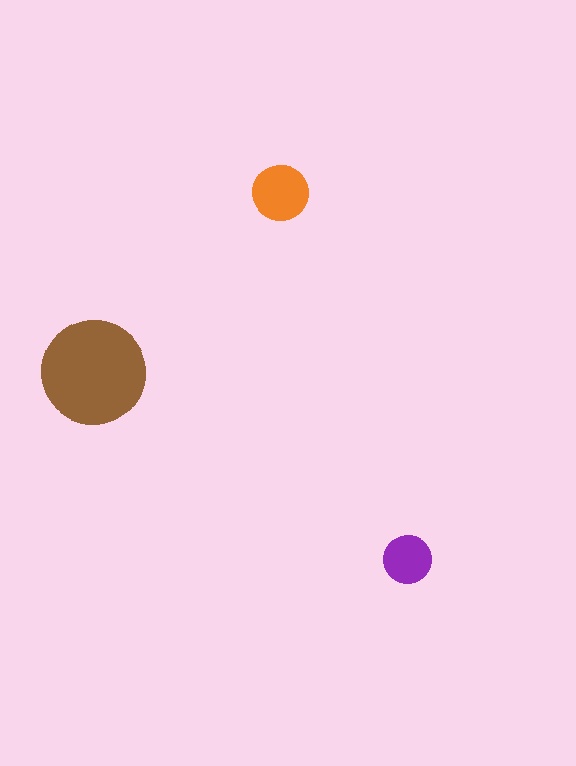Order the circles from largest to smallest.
the brown one, the orange one, the purple one.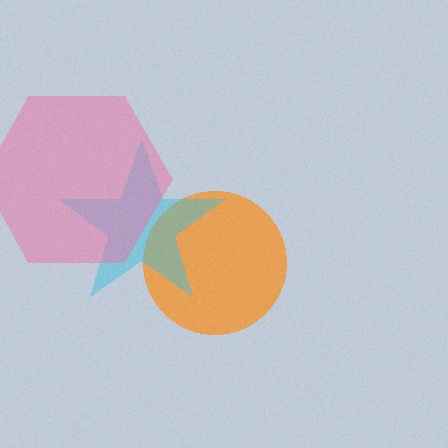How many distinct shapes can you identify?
There are 3 distinct shapes: an orange circle, a cyan star, a pink hexagon.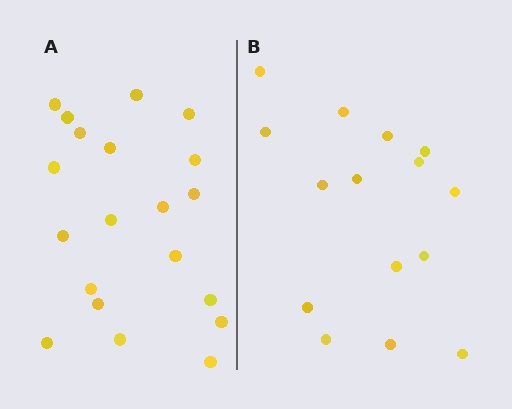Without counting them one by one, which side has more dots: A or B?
Region A (the left region) has more dots.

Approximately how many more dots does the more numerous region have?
Region A has about 5 more dots than region B.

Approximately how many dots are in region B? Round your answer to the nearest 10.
About 20 dots. (The exact count is 15, which rounds to 20.)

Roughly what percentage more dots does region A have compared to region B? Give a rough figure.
About 35% more.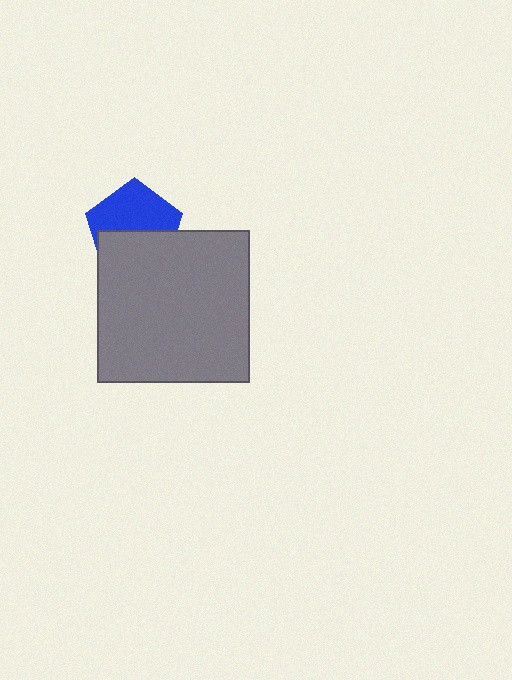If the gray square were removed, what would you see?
You would see the complete blue pentagon.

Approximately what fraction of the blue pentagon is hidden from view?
Roughly 48% of the blue pentagon is hidden behind the gray square.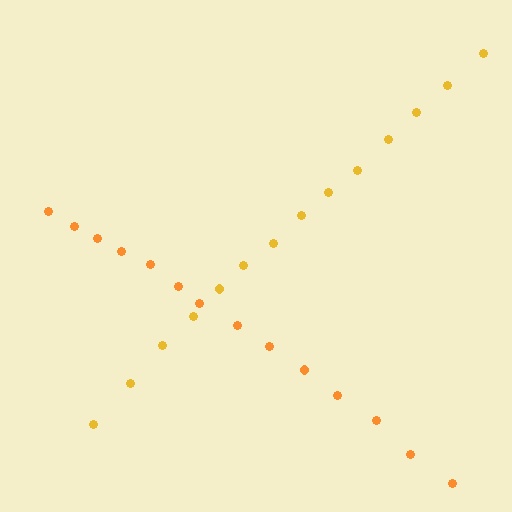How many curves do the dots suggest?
There are 2 distinct paths.